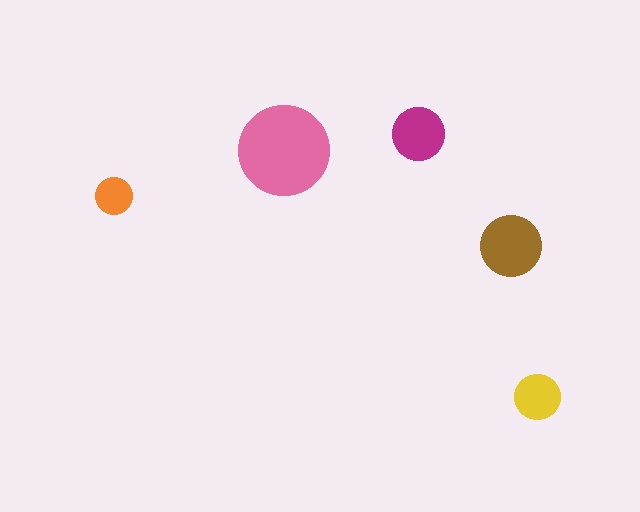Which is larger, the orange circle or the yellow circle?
The yellow one.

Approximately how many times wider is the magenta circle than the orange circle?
About 1.5 times wider.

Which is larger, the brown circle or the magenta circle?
The brown one.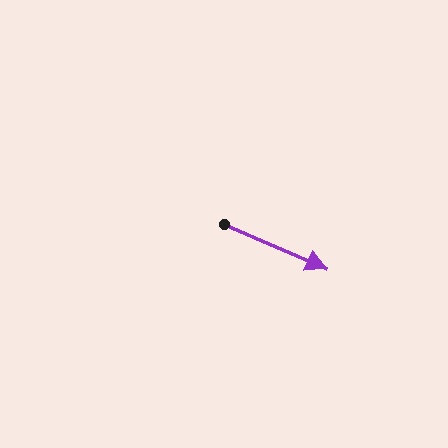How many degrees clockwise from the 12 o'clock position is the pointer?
Approximately 113 degrees.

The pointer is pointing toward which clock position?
Roughly 4 o'clock.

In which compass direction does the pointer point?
Southeast.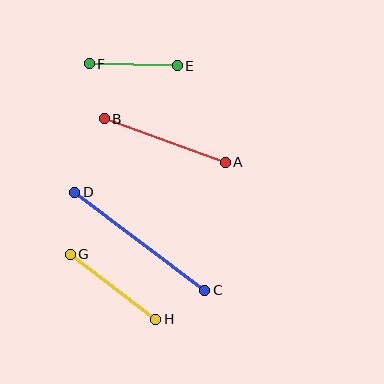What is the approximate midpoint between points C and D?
The midpoint is at approximately (140, 241) pixels.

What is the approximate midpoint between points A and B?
The midpoint is at approximately (165, 141) pixels.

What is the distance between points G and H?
The distance is approximately 107 pixels.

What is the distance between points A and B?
The distance is approximately 129 pixels.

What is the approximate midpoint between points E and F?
The midpoint is at approximately (133, 65) pixels.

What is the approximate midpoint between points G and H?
The midpoint is at approximately (113, 287) pixels.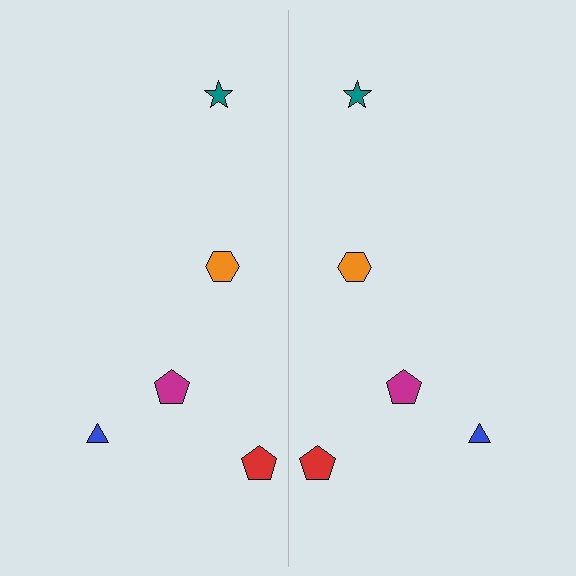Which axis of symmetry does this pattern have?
The pattern has a vertical axis of symmetry running through the center of the image.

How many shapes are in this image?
There are 10 shapes in this image.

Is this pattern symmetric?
Yes, this pattern has bilateral (reflection) symmetry.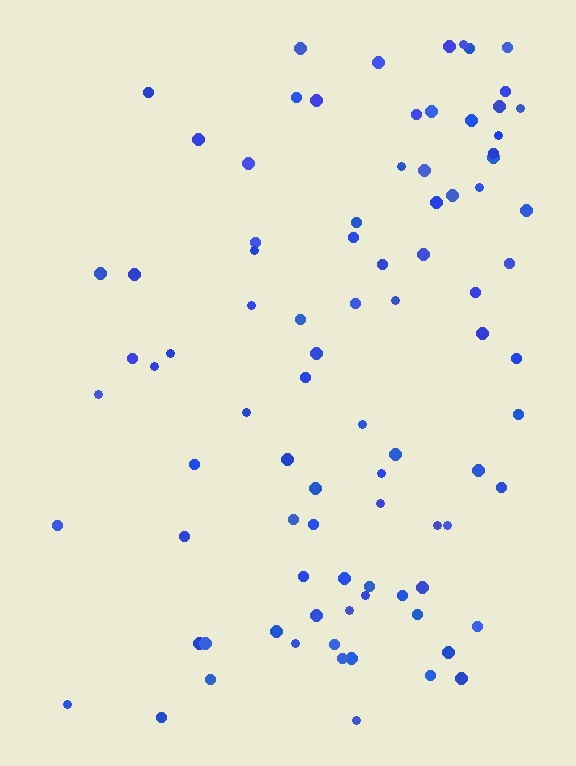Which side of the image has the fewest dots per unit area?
The left.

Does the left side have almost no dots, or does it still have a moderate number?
Still a moderate number, just noticeably fewer than the right.